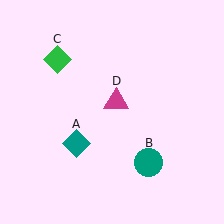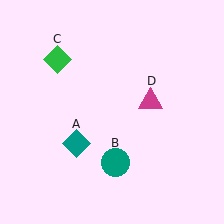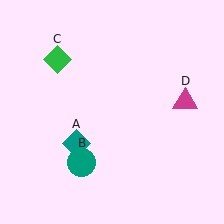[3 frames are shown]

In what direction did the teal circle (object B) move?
The teal circle (object B) moved left.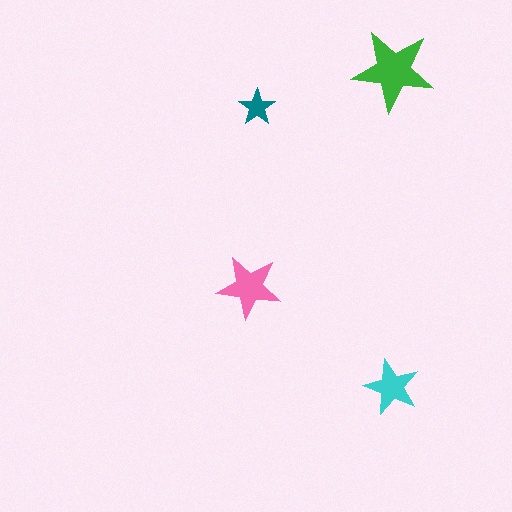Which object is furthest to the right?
The green star is rightmost.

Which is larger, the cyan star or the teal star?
The cyan one.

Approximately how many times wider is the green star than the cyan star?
About 1.5 times wider.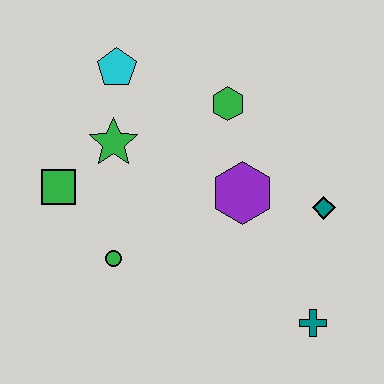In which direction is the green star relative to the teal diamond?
The green star is to the left of the teal diamond.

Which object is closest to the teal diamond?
The purple hexagon is closest to the teal diamond.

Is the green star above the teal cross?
Yes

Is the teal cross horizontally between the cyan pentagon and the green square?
No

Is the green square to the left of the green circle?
Yes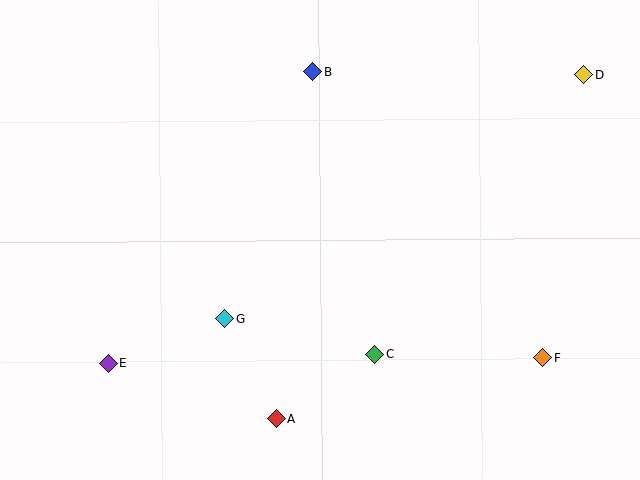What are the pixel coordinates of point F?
Point F is at (543, 358).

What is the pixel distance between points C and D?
The distance between C and D is 349 pixels.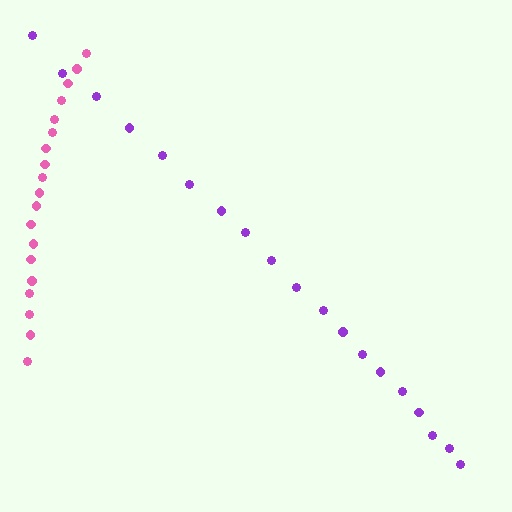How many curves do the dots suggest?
There are 2 distinct paths.